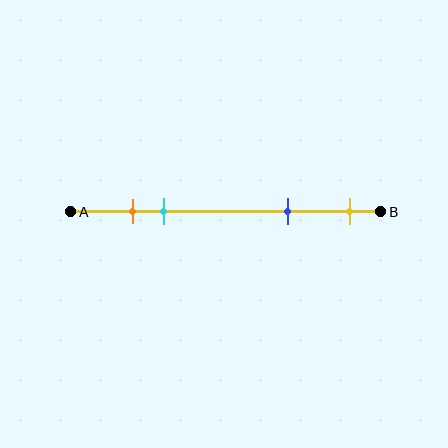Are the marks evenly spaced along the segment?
No, the marks are not evenly spaced.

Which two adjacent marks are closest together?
The orange and cyan marks are the closest adjacent pair.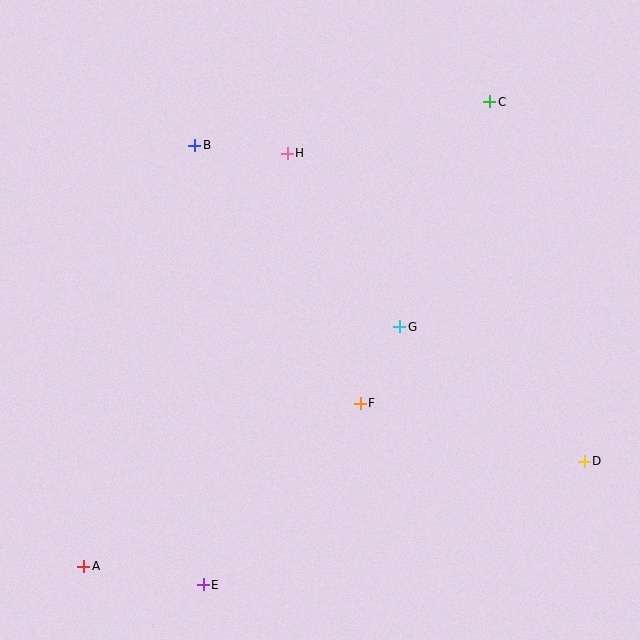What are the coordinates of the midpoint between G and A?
The midpoint between G and A is at (242, 446).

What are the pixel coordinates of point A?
Point A is at (84, 566).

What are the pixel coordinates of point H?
Point H is at (287, 153).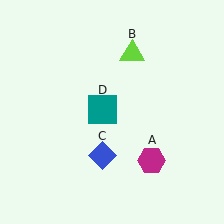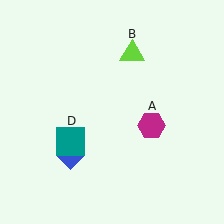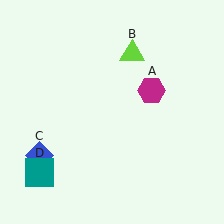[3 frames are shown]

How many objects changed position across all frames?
3 objects changed position: magenta hexagon (object A), blue diamond (object C), teal square (object D).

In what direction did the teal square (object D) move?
The teal square (object D) moved down and to the left.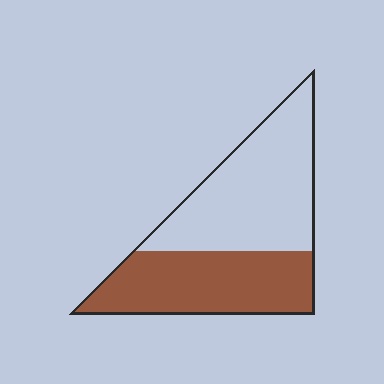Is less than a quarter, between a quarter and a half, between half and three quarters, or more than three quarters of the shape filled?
Between a quarter and a half.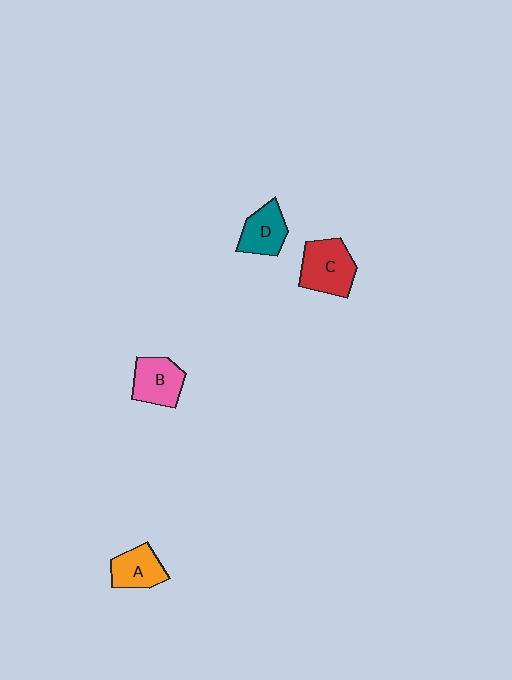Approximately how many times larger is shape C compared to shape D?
Approximately 1.3 times.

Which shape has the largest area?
Shape C (red).